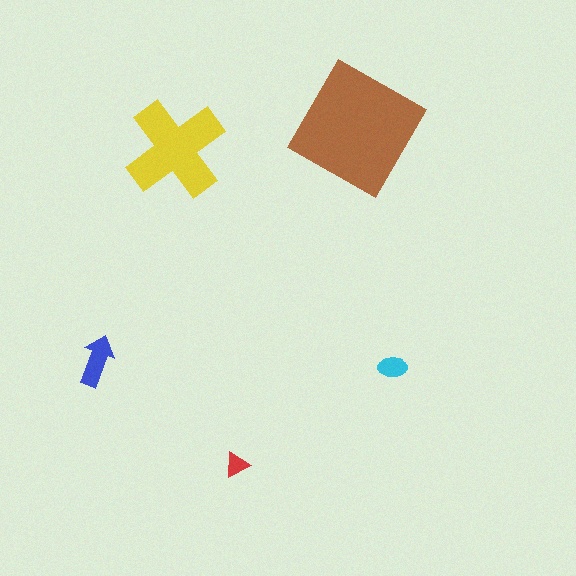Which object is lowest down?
The red triangle is bottommost.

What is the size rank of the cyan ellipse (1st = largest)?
4th.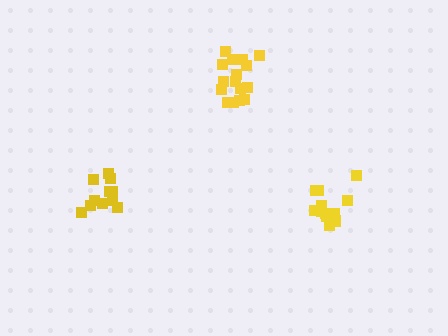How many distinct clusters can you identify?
There are 3 distinct clusters.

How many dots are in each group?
Group 1: 16 dots, Group 2: 11 dots, Group 3: 13 dots (40 total).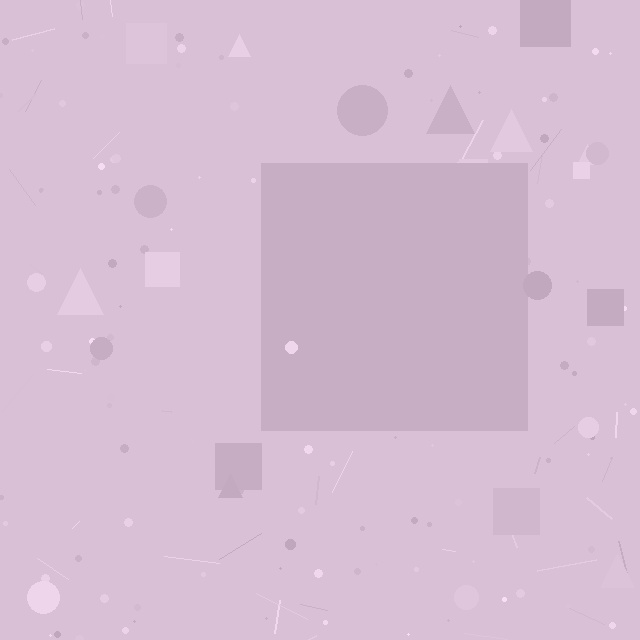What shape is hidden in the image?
A square is hidden in the image.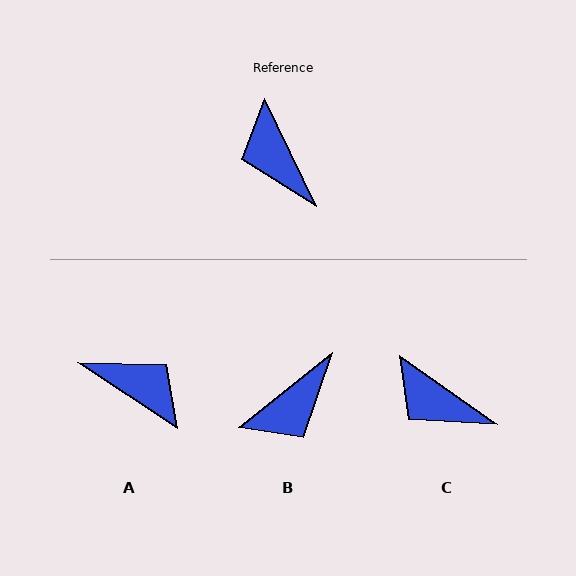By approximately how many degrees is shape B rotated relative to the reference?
Approximately 103 degrees counter-clockwise.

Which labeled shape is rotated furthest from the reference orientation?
A, about 149 degrees away.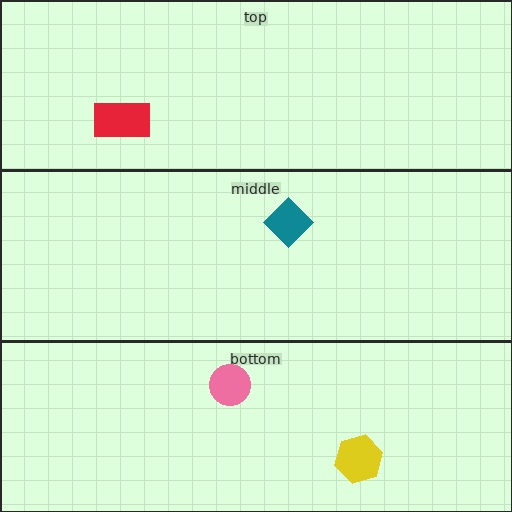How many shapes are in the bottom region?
2.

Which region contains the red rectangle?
The top region.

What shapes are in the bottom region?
The pink circle, the yellow hexagon.